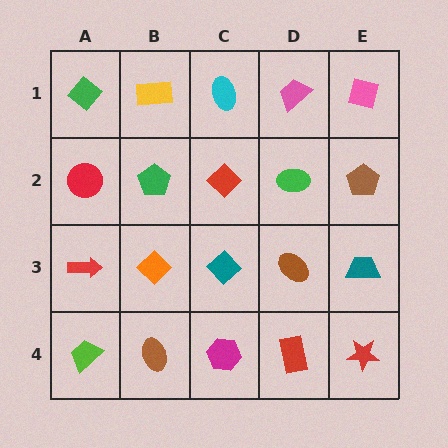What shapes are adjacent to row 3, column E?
A brown pentagon (row 2, column E), a red star (row 4, column E), a brown ellipse (row 3, column D).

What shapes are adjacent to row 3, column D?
A green ellipse (row 2, column D), a red rectangle (row 4, column D), a teal diamond (row 3, column C), a teal trapezoid (row 3, column E).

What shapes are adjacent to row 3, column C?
A red diamond (row 2, column C), a magenta hexagon (row 4, column C), an orange diamond (row 3, column B), a brown ellipse (row 3, column D).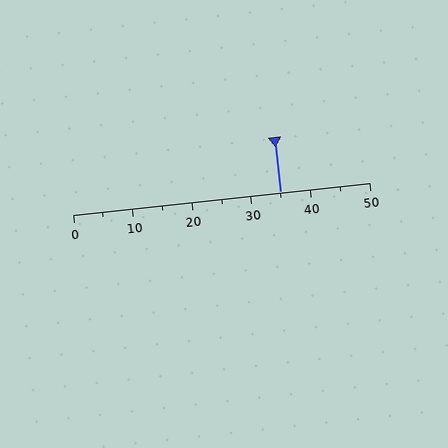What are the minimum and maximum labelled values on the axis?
The axis runs from 0 to 50.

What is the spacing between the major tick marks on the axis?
The major ticks are spaced 10 apart.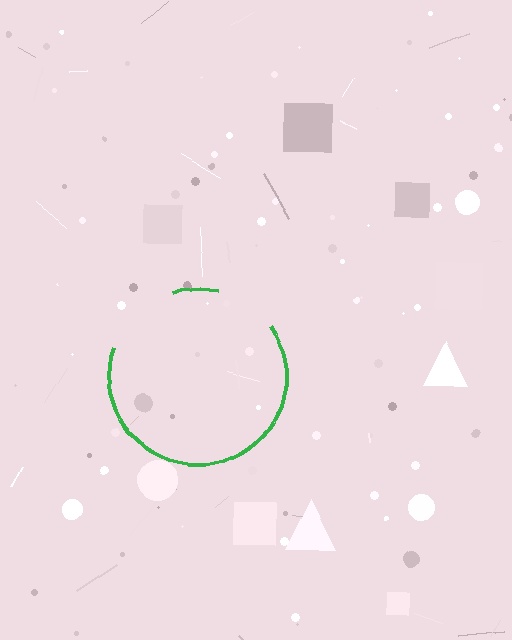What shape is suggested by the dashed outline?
The dashed outline suggests a circle.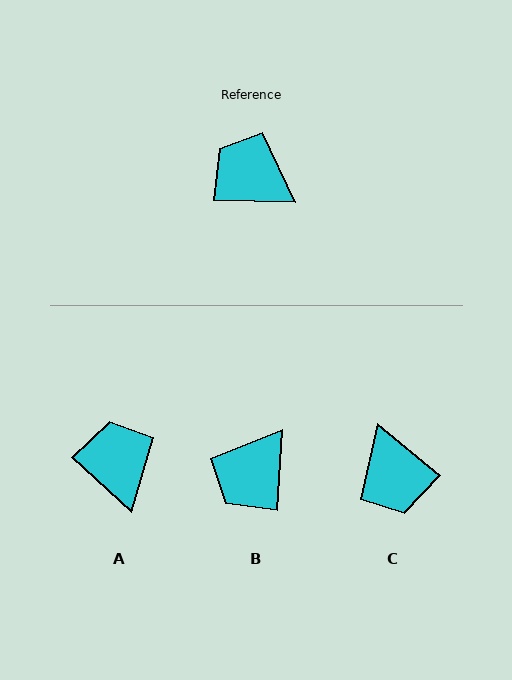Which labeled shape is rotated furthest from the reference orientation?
C, about 143 degrees away.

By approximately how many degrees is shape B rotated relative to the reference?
Approximately 88 degrees counter-clockwise.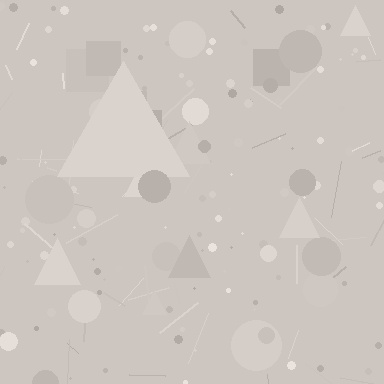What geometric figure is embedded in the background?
A triangle is embedded in the background.